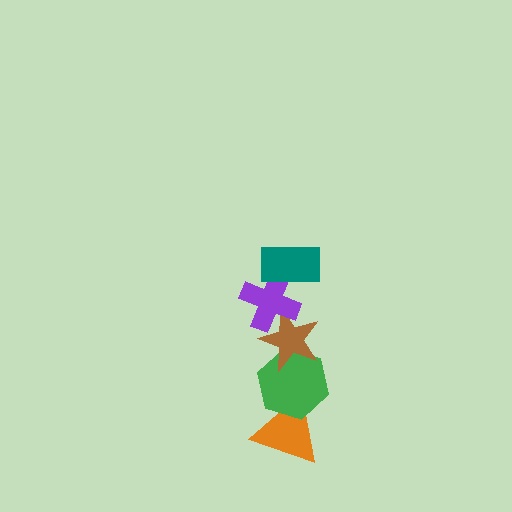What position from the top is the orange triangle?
The orange triangle is 5th from the top.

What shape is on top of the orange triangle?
The green hexagon is on top of the orange triangle.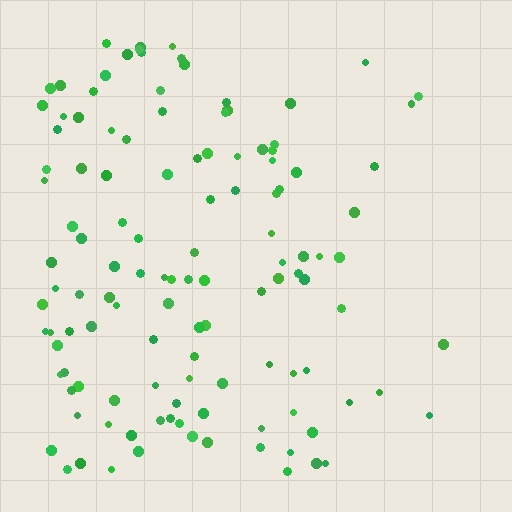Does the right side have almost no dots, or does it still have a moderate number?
Still a moderate number, just noticeably fewer than the left.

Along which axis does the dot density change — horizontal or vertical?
Horizontal.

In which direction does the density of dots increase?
From right to left, with the left side densest.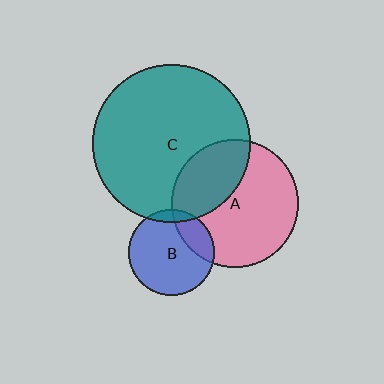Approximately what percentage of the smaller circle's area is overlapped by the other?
Approximately 35%.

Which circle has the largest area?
Circle C (teal).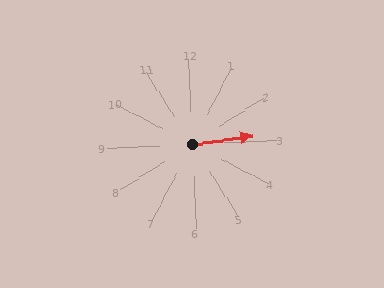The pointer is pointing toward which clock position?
Roughly 3 o'clock.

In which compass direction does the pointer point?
East.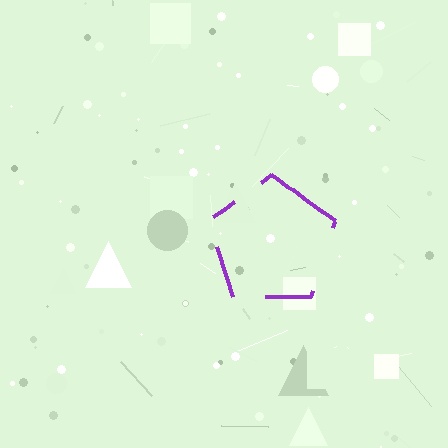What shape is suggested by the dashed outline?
The dashed outline suggests a pentagon.